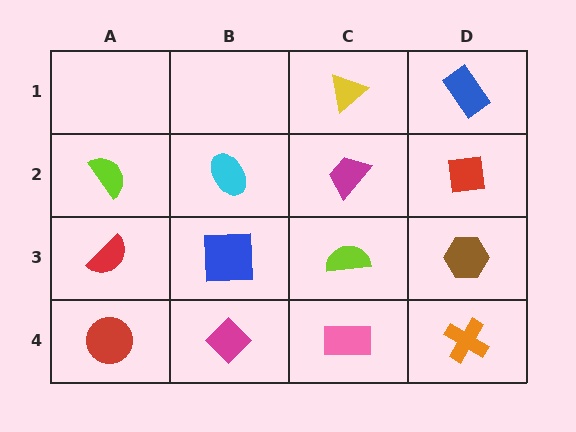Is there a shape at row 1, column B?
No, that cell is empty.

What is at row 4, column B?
A magenta diamond.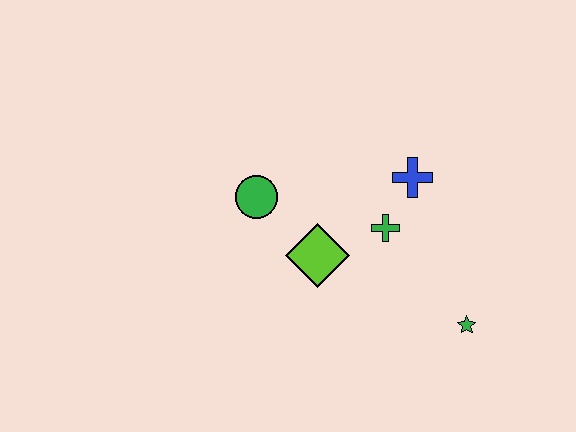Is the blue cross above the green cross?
Yes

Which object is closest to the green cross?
The blue cross is closest to the green cross.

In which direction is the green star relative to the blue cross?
The green star is below the blue cross.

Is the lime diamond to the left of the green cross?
Yes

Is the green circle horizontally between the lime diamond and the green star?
No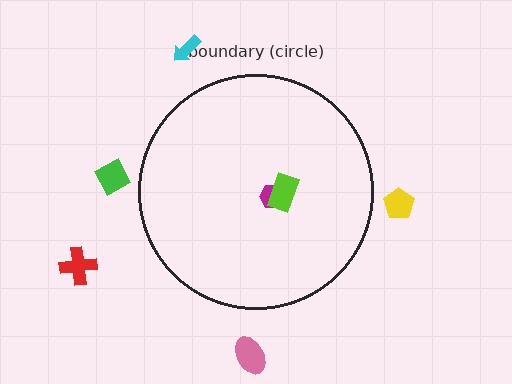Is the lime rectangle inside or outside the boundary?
Inside.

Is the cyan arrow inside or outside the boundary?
Outside.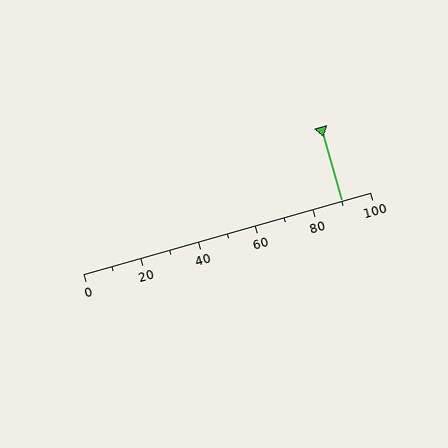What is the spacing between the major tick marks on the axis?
The major ticks are spaced 20 apart.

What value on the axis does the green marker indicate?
The marker indicates approximately 90.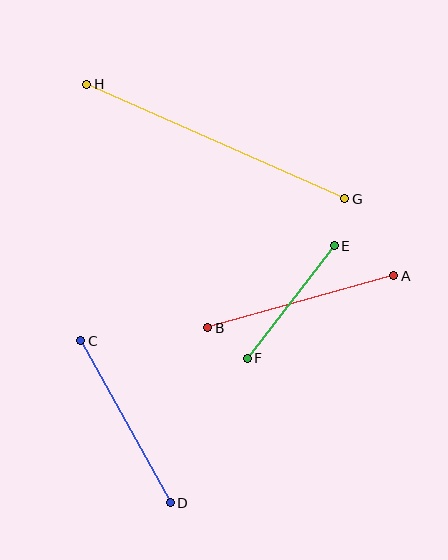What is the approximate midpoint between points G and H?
The midpoint is at approximately (216, 142) pixels.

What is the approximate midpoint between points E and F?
The midpoint is at approximately (291, 302) pixels.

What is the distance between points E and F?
The distance is approximately 142 pixels.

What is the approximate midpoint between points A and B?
The midpoint is at approximately (301, 302) pixels.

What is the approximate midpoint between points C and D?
The midpoint is at approximately (126, 422) pixels.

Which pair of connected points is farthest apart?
Points G and H are farthest apart.